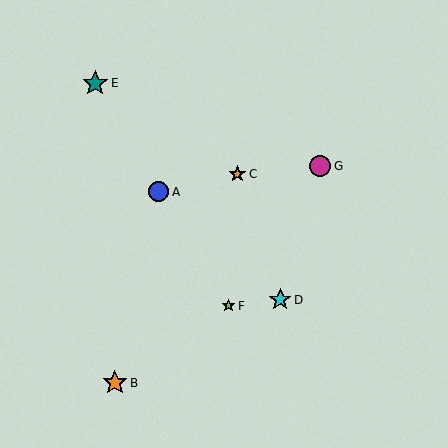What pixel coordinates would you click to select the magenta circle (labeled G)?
Click at (320, 166) to select the magenta circle G.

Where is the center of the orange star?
The center of the orange star is at (237, 174).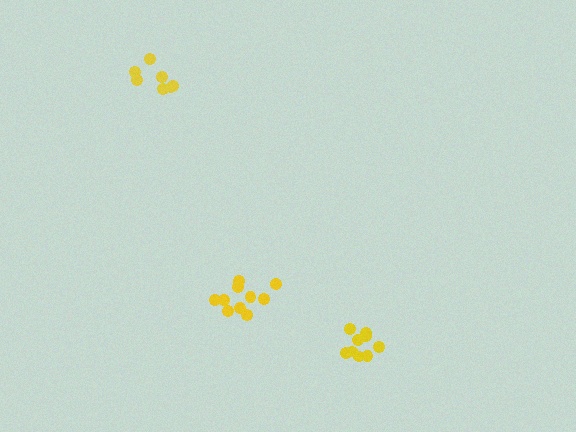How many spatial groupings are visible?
There are 3 spatial groupings.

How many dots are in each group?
Group 1: 10 dots, Group 2: 7 dots, Group 3: 9 dots (26 total).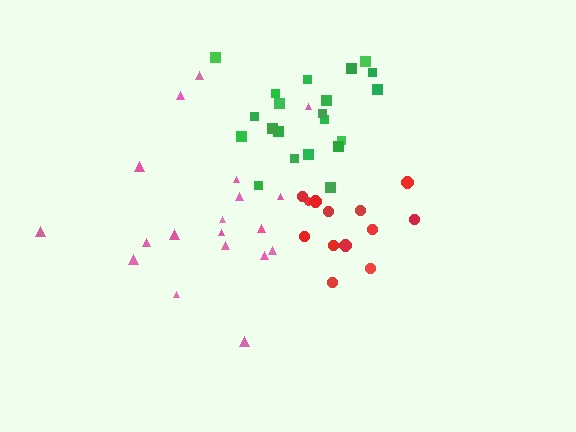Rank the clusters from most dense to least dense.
green, red, pink.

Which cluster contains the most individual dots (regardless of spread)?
Green (21).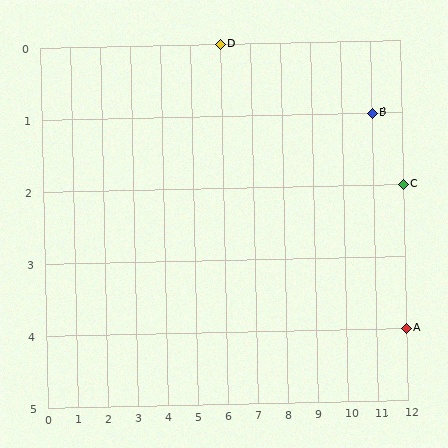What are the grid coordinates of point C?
Point C is at grid coordinates (12, 2).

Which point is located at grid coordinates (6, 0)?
Point D is at (6, 0).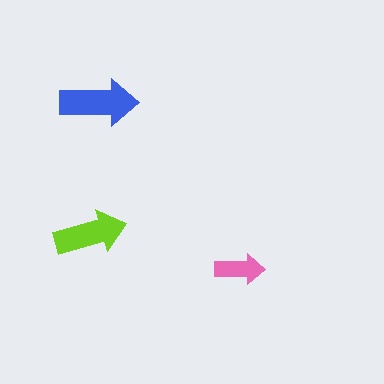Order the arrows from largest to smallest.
the blue one, the lime one, the pink one.